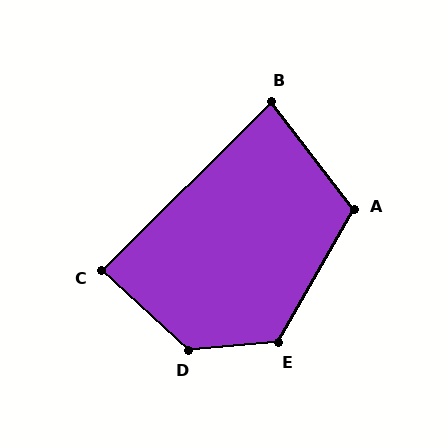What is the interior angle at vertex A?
Approximately 113 degrees (obtuse).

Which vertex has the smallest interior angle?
B, at approximately 83 degrees.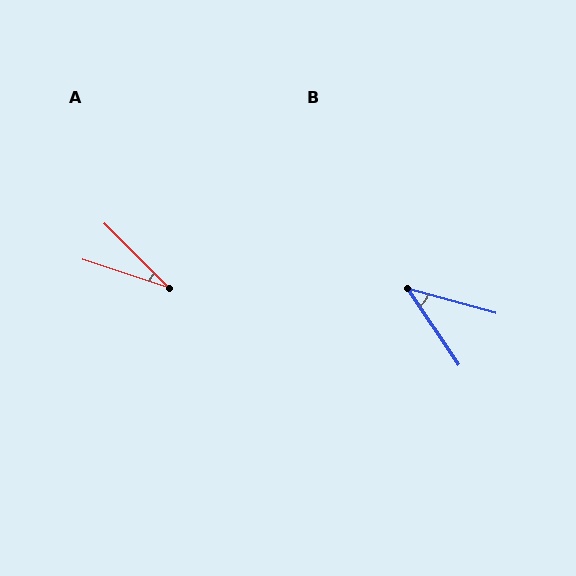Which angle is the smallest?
A, at approximately 27 degrees.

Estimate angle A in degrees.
Approximately 27 degrees.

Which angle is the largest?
B, at approximately 41 degrees.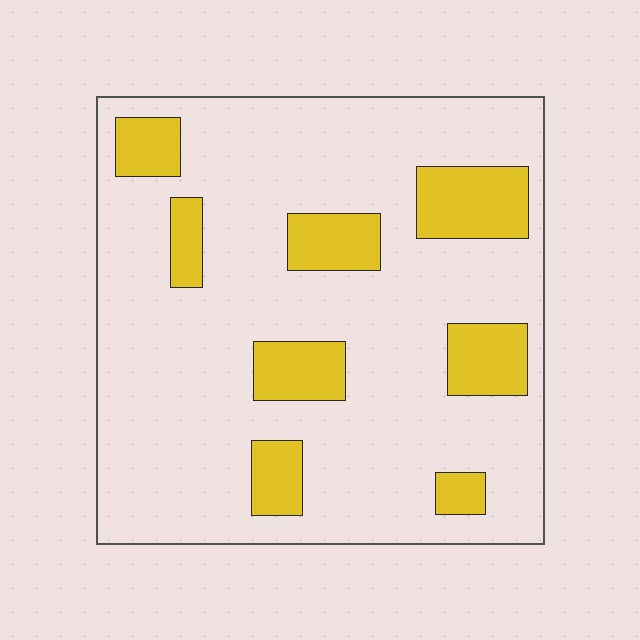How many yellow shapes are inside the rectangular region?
8.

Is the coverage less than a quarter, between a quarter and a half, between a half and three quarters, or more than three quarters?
Less than a quarter.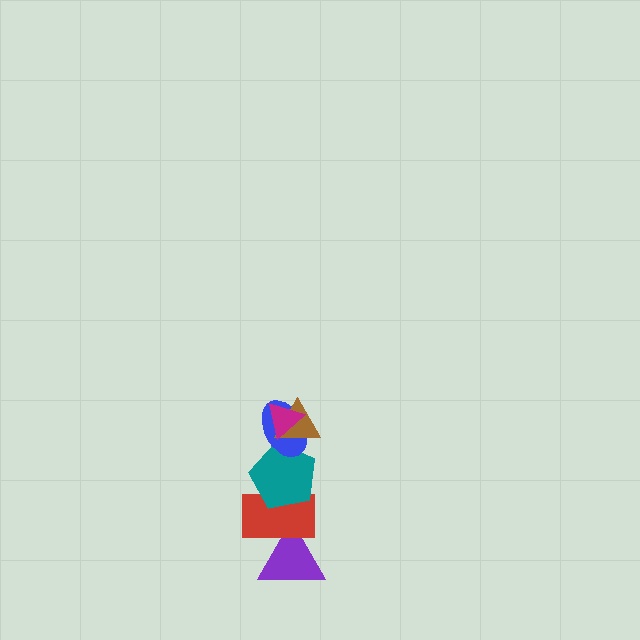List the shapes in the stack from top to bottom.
From top to bottom: the magenta triangle, the brown triangle, the blue ellipse, the teal pentagon, the red rectangle, the purple triangle.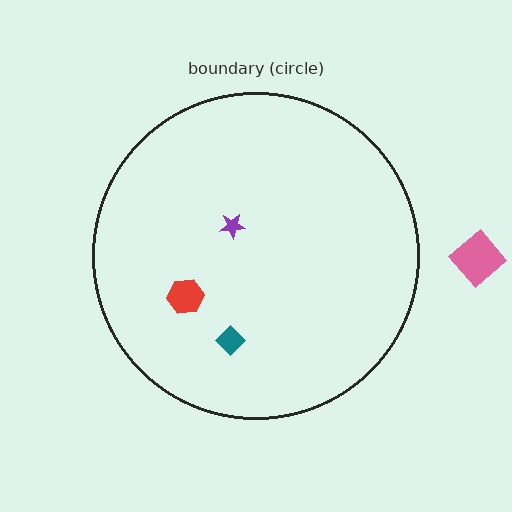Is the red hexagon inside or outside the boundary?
Inside.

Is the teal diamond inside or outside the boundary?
Inside.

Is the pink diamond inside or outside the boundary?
Outside.